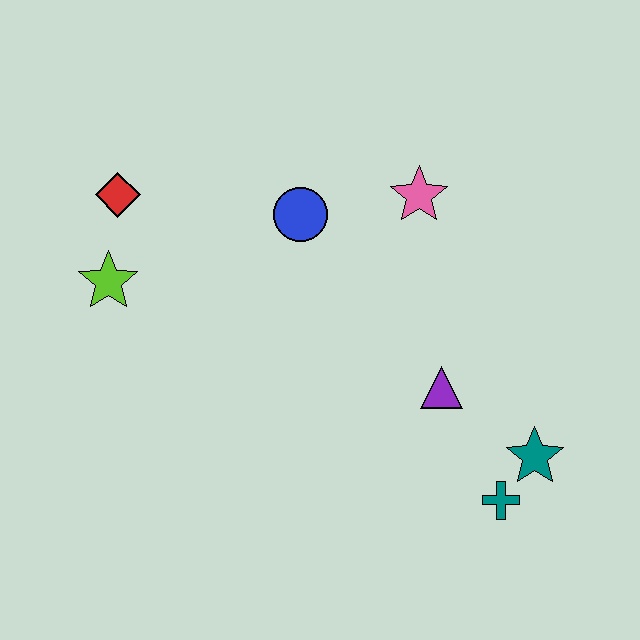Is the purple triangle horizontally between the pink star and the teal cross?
Yes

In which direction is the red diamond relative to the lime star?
The red diamond is above the lime star.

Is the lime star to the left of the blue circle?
Yes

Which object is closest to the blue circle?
The pink star is closest to the blue circle.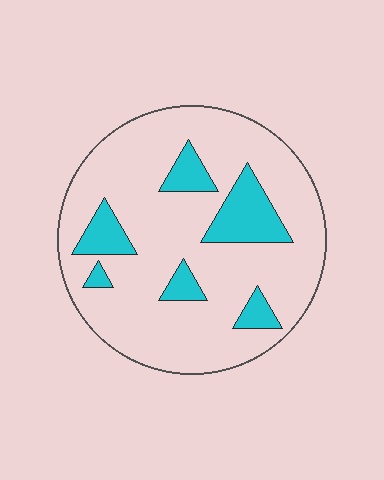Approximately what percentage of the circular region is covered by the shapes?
Approximately 20%.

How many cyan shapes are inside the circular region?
6.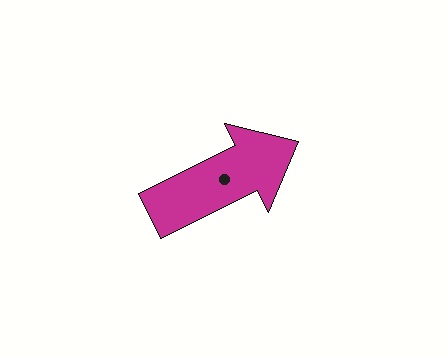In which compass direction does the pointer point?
Northeast.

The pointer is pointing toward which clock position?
Roughly 2 o'clock.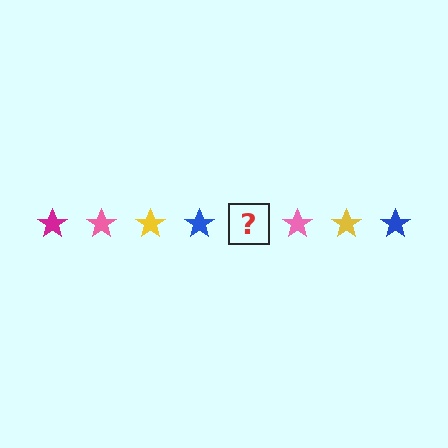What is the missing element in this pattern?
The missing element is a magenta star.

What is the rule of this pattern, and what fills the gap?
The rule is that the pattern cycles through magenta, pink, yellow, blue stars. The gap should be filled with a magenta star.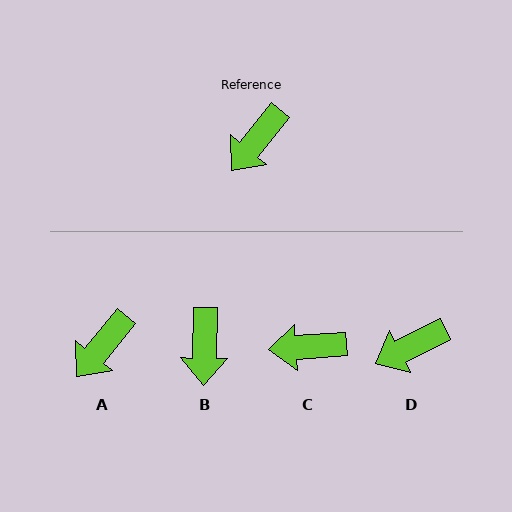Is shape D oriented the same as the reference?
No, it is off by about 24 degrees.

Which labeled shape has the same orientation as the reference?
A.